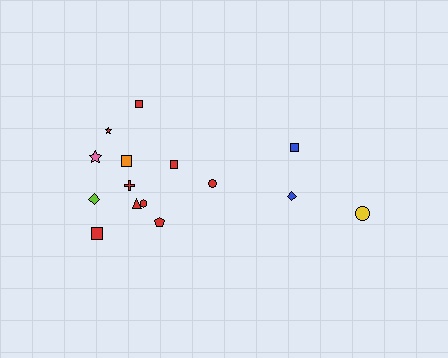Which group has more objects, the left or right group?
The left group.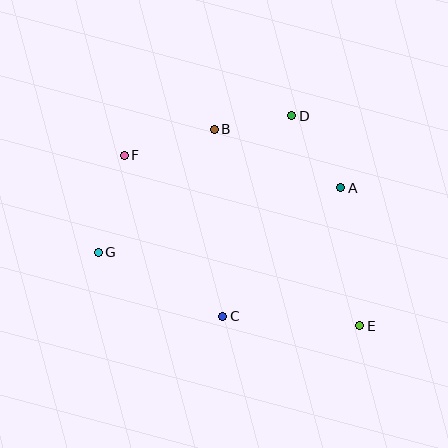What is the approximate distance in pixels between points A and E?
The distance between A and E is approximately 139 pixels.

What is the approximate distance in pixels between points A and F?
The distance between A and F is approximately 219 pixels.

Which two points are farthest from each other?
Points E and F are farthest from each other.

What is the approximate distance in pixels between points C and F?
The distance between C and F is approximately 189 pixels.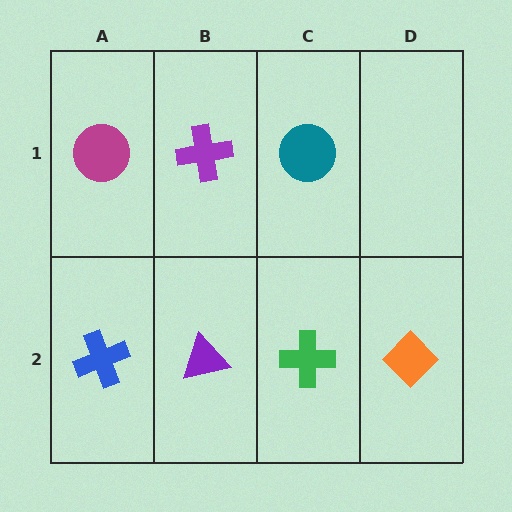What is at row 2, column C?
A green cross.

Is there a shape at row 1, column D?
No, that cell is empty.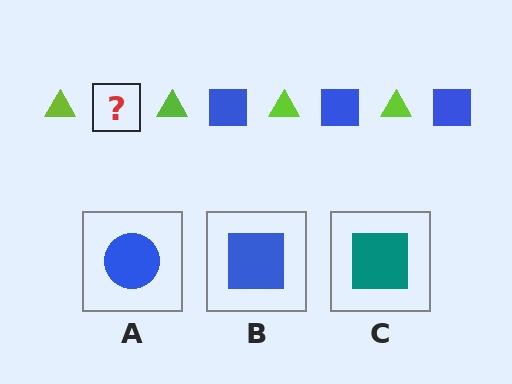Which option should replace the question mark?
Option B.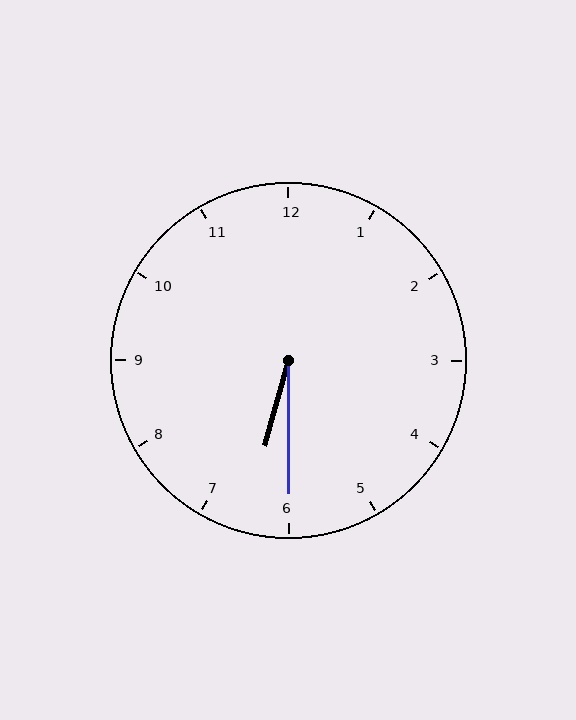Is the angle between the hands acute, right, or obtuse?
It is acute.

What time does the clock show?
6:30.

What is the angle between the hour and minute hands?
Approximately 15 degrees.